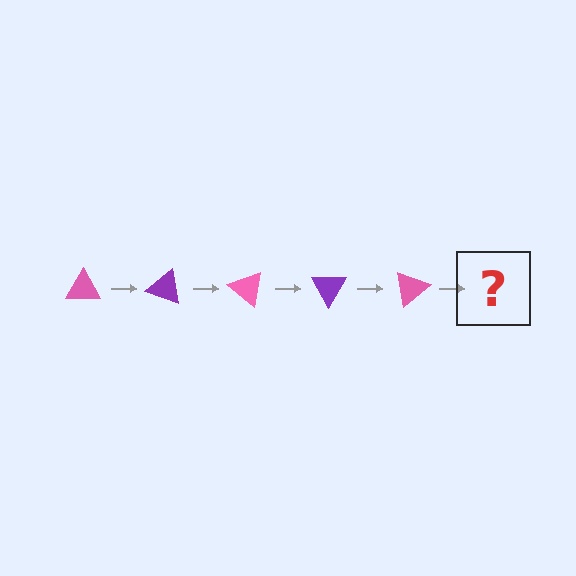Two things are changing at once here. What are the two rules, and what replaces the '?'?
The two rules are that it rotates 20 degrees each step and the color cycles through pink and purple. The '?' should be a purple triangle, rotated 100 degrees from the start.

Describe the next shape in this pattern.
It should be a purple triangle, rotated 100 degrees from the start.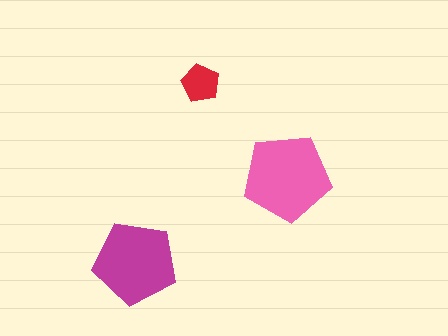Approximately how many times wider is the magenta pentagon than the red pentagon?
About 2 times wider.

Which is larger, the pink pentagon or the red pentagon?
The pink one.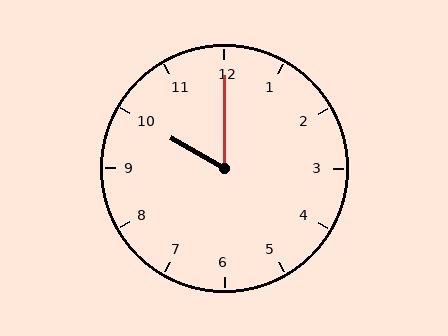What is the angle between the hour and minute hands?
Approximately 60 degrees.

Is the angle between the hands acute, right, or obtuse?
It is acute.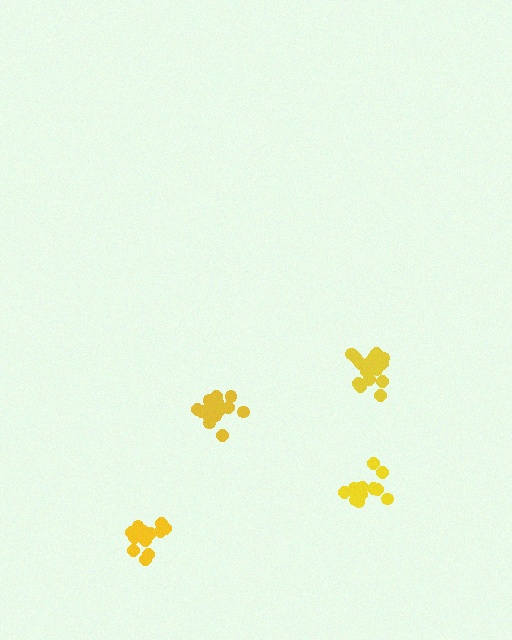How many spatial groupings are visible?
There are 4 spatial groupings.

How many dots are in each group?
Group 1: 16 dots, Group 2: 16 dots, Group 3: 14 dots, Group 4: 16 dots (62 total).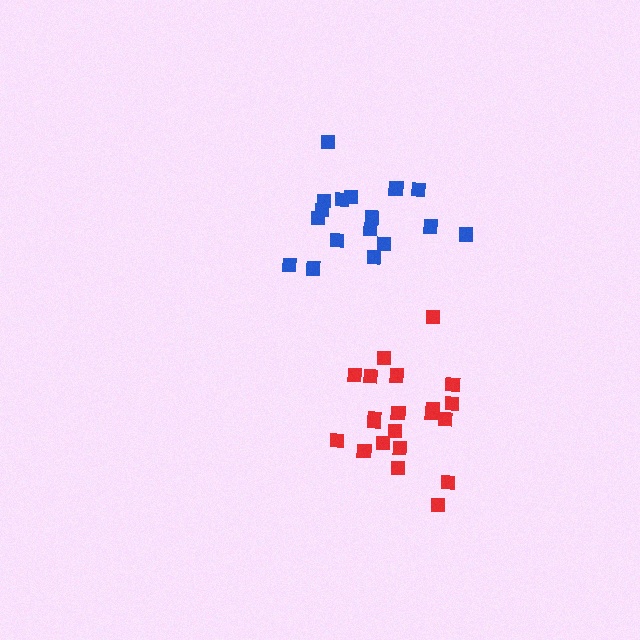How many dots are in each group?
Group 1: 17 dots, Group 2: 21 dots (38 total).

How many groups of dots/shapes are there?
There are 2 groups.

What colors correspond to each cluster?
The clusters are colored: blue, red.